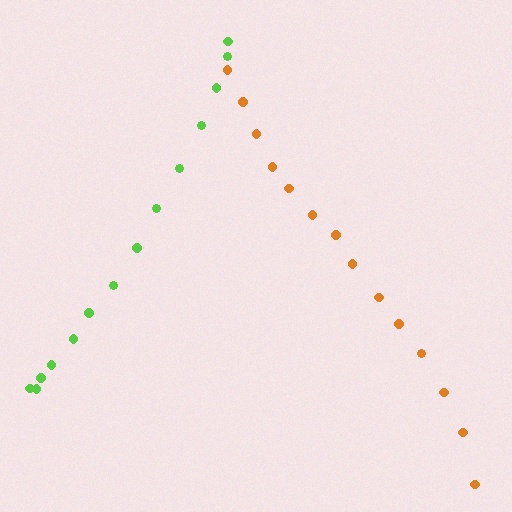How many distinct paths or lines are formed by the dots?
There are 2 distinct paths.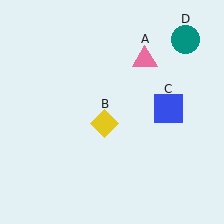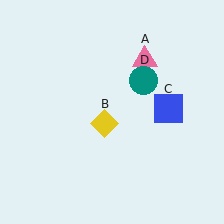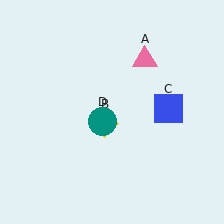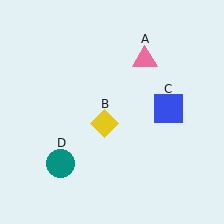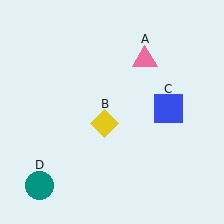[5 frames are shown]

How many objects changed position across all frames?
1 object changed position: teal circle (object D).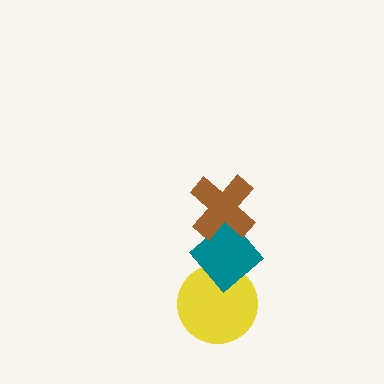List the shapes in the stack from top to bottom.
From top to bottom: the brown cross, the teal diamond, the yellow circle.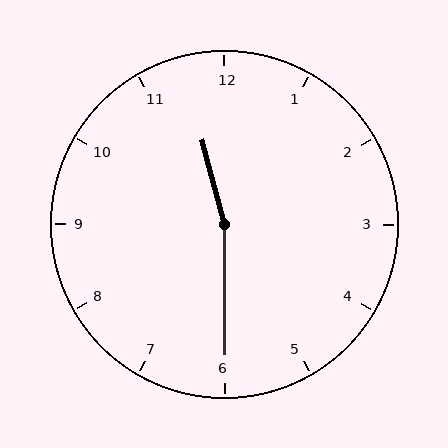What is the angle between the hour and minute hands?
Approximately 165 degrees.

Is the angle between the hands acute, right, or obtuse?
It is obtuse.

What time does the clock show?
11:30.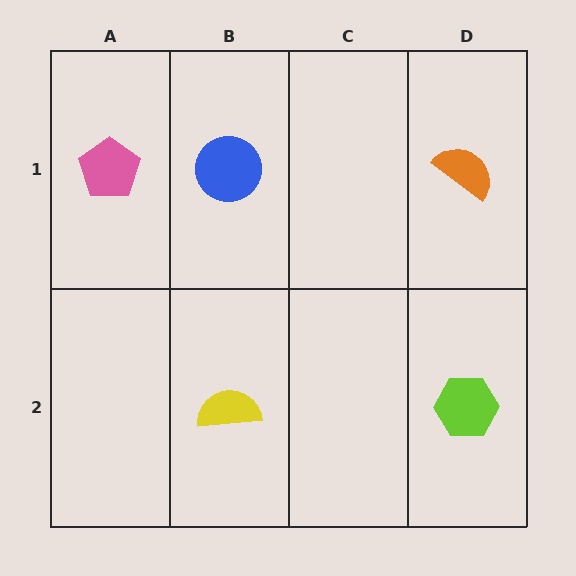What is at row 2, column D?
A lime hexagon.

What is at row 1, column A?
A pink pentagon.